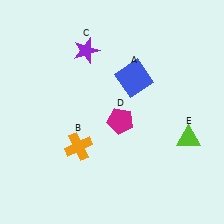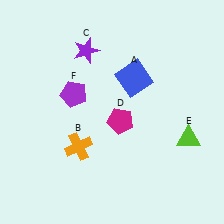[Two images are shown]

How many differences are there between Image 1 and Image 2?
There is 1 difference between the two images.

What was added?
A purple pentagon (F) was added in Image 2.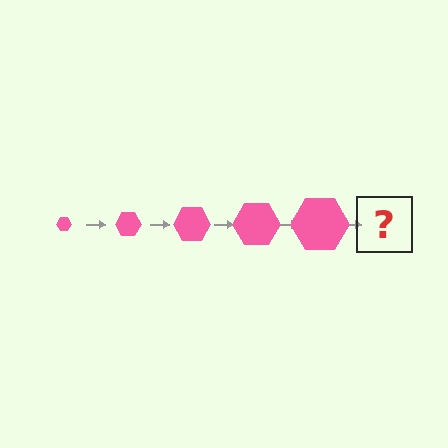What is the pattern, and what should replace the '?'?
The pattern is that the hexagon gets progressively larger each step. The '?' should be a pink hexagon, larger than the previous one.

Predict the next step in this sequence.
The next step is a pink hexagon, larger than the previous one.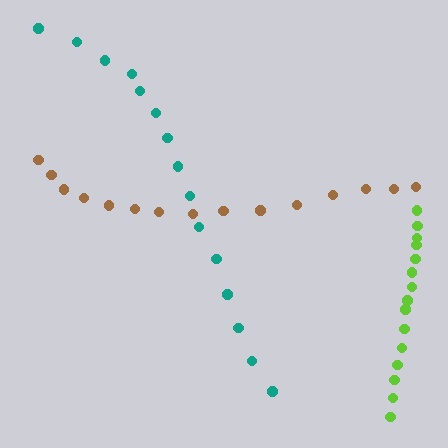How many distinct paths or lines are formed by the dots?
There are 3 distinct paths.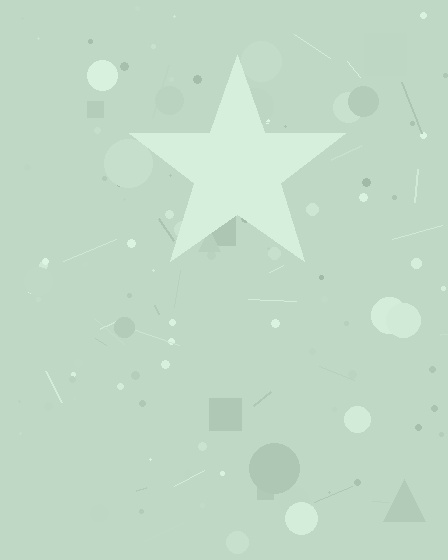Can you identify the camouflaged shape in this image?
The camouflaged shape is a star.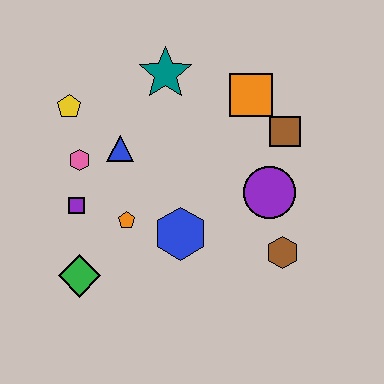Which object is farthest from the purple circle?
The yellow pentagon is farthest from the purple circle.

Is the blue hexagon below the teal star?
Yes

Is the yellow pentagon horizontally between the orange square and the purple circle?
No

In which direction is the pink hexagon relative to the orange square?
The pink hexagon is to the left of the orange square.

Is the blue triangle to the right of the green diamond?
Yes